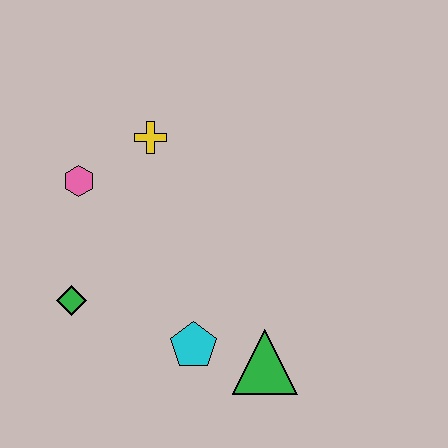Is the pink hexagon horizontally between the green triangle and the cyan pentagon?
No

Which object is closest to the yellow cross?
The pink hexagon is closest to the yellow cross.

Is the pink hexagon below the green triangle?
No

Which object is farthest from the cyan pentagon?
The yellow cross is farthest from the cyan pentagon.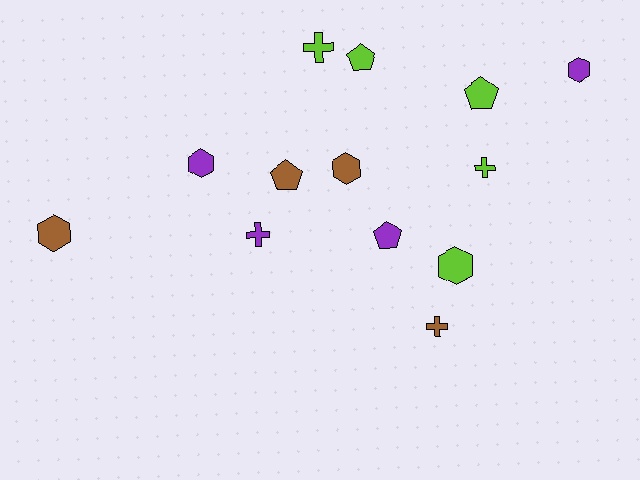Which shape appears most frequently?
Hexagon, with 5 objects.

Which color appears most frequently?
Lime, with 5 objects.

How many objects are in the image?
There are 13 objects.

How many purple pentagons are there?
There is 1 purple pentagon.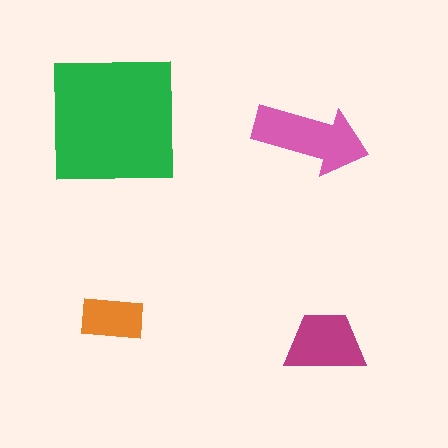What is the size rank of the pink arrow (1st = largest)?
2nd.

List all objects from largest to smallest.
The green square, the pink arrow, the magenta trapezoid, the orange rectangle.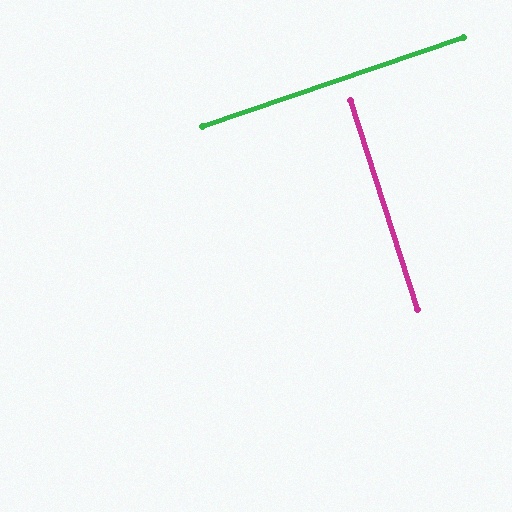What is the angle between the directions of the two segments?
Approximately 89 degrees.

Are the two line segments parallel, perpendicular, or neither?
Perpendicular — they meet at approximately 89°.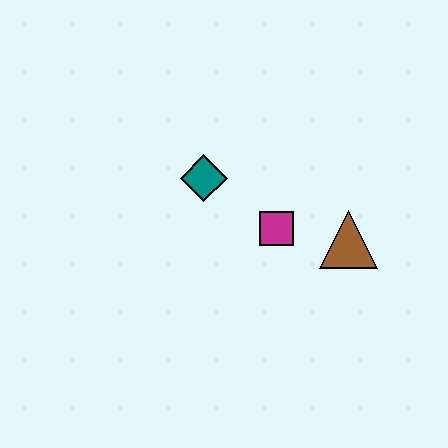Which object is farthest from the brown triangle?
The teal diamond is farthest from the brown triangle.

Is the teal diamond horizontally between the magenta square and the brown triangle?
No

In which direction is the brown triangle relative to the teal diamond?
The brown triangle is to the right of the teal diamond.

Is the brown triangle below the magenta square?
Yes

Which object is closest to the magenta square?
The brown triangle is closest to the magenta square.